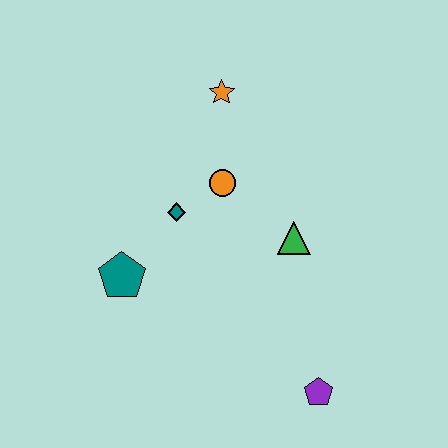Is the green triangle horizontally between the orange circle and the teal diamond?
No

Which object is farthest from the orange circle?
The purple pentagon is farthest from the orange circle.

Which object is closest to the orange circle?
The teal diamond is closest to the orange circle.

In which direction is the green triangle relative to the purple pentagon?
The green triangle is above the purple pentagon.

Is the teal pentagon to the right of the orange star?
No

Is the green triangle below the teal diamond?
Yes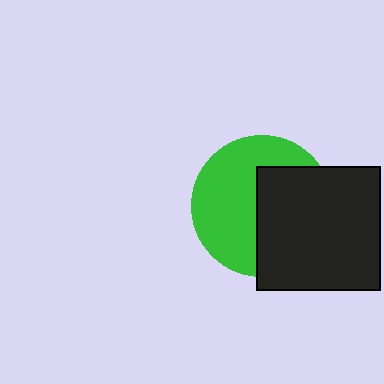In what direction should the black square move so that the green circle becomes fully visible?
The black square should move right. That is the shortest direction to clear the overlap and leave the green circle fully visible.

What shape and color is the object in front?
The object in front is a black square.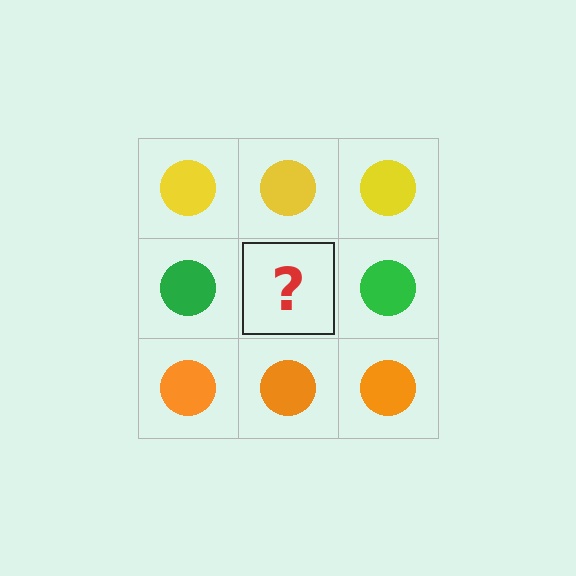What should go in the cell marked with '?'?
The missing cell should contain a green circle.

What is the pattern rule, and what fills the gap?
The rule is that each row has a consistent color. The gap should be filled with a green circle.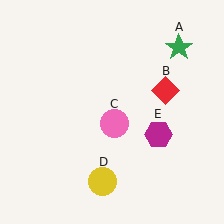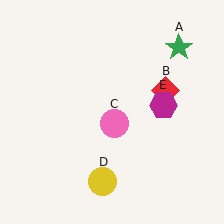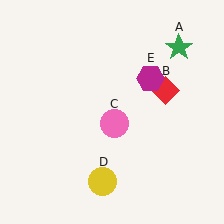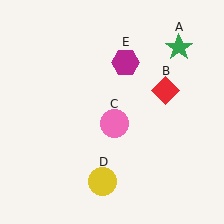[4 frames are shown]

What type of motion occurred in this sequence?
The magenta hexagon (object E) rotated counterclockwise around the center of the scene.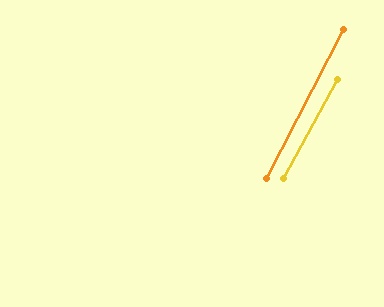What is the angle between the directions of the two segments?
Approximately 1 degree.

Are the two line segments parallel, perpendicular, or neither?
Parallel — their directions differ by only 1.3°.